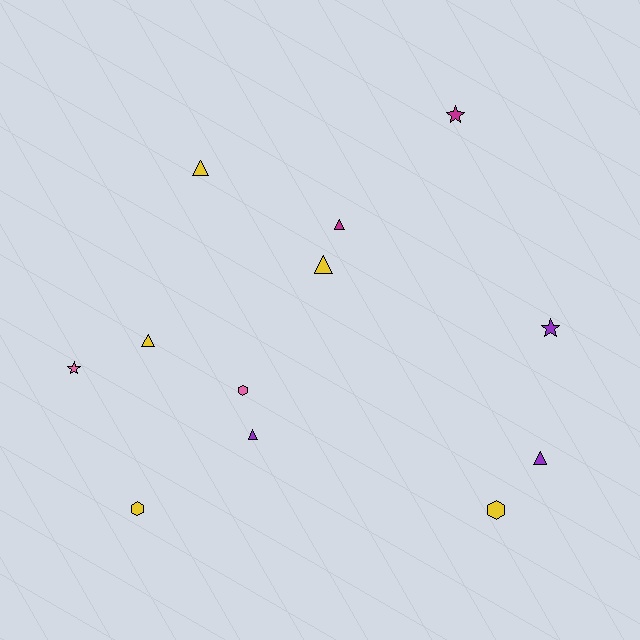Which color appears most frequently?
Yellow, with 5 objects.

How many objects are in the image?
There are 12 objects.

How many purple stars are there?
There is 1 purple star.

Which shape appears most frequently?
Triangle, with 6 objects.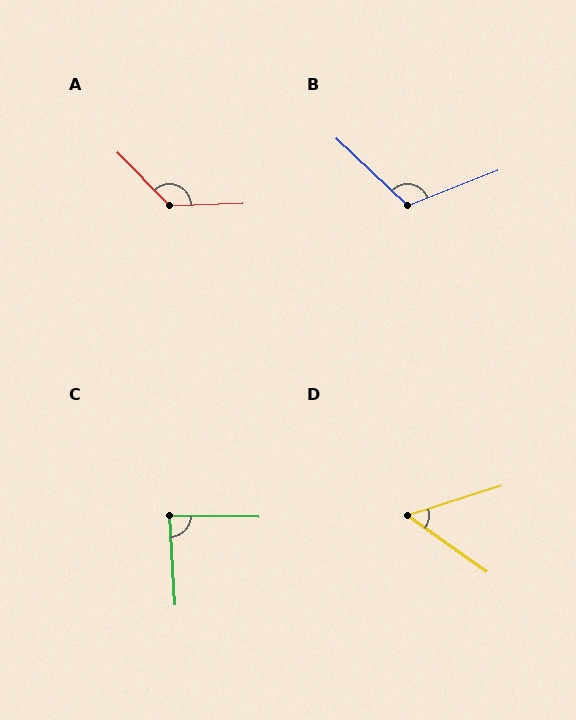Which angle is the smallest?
D, at approximately 53 degrees.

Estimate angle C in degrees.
Approximately 86 degrees.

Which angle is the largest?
A, at approximately 132 degrees.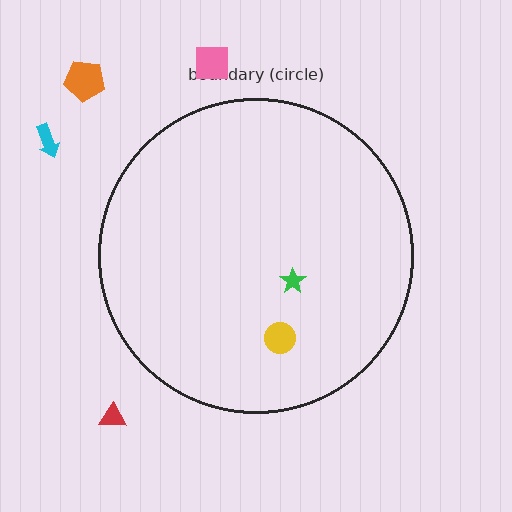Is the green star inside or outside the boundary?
Inside.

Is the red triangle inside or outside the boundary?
Outside.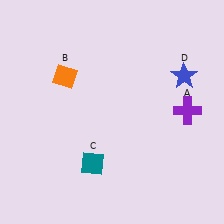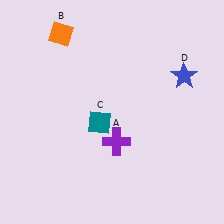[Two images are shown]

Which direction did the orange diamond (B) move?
The orange diamond (B) moved up.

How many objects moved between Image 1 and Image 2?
3 objects moved between the two images.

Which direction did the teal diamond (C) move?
The teal diamond (C) moved up.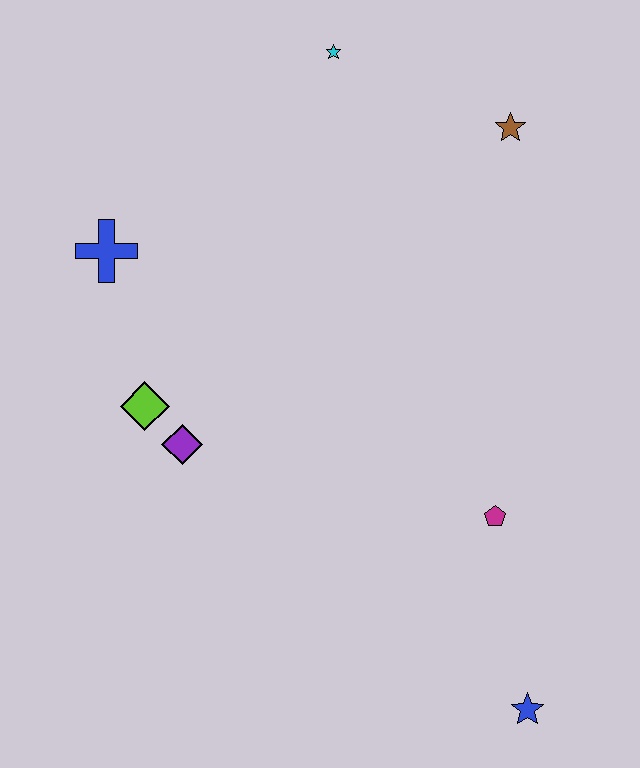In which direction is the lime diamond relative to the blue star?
The lime diamond is to the left of the blue star.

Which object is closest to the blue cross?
The lime diamond is closest to the blue cross.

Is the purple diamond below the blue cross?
Yes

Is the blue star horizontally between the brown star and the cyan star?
No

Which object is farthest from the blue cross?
The blue star is farthest from the blue cross.